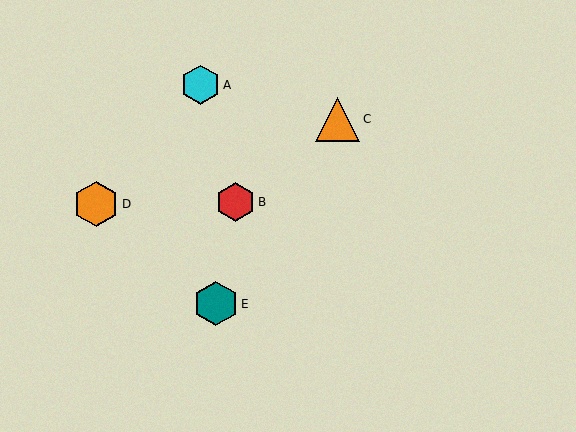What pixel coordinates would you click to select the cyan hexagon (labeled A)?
Click at (200, 85) to select the cyan hexagon A.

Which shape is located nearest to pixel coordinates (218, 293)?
The teal hexagon (labeled E) at (216, 304) is nearest to that location.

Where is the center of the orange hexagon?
The center of the orange hexagon is at (96, 204).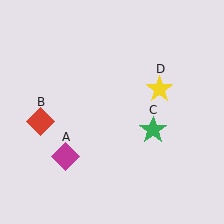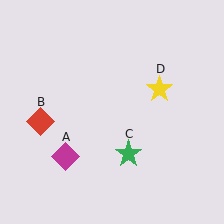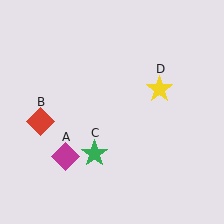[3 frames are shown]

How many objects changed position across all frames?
1 object changed position: green star (object C).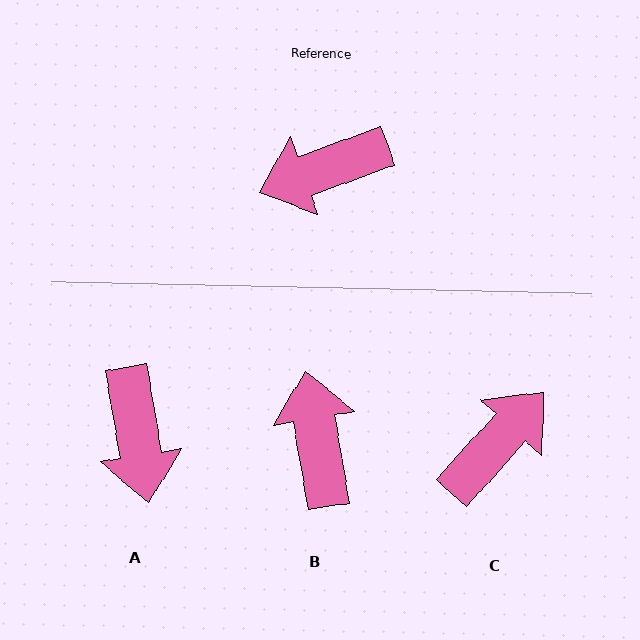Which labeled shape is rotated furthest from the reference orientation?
C, about 152 degrees away.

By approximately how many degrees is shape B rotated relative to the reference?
Approximately 100 degrees clockwise.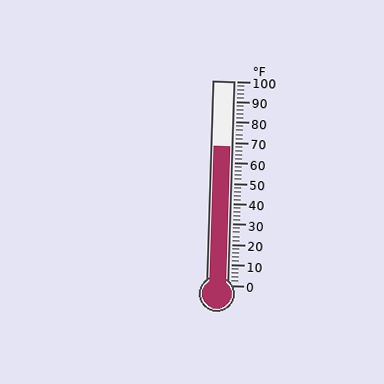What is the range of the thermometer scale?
The thermometer scale ranges from 0°F to 100°F.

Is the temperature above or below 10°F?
The temperature is above 10°F.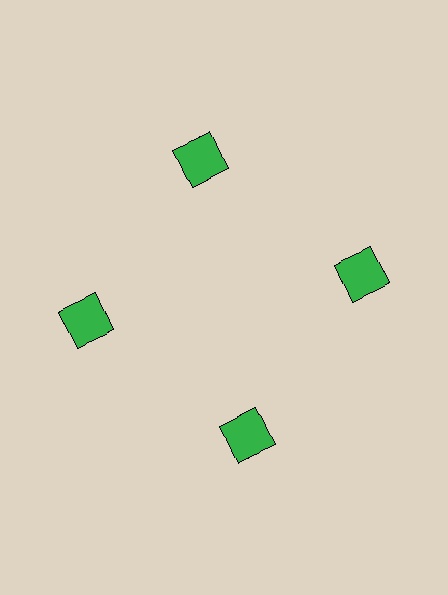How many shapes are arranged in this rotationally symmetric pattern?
There are 4 shapes, arranged in 4 groups of 1.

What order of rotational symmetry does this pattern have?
This pattern has 4-fold rotational symmetry.